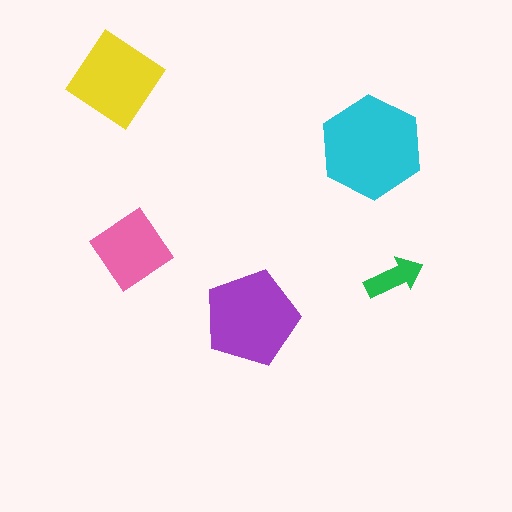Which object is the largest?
The cyan hexagon.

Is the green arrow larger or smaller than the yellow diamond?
Smaller.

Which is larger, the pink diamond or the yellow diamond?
The yellow diamond.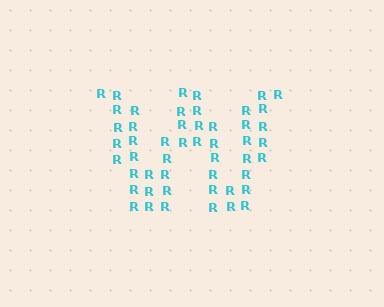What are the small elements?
The small elements are letter R's.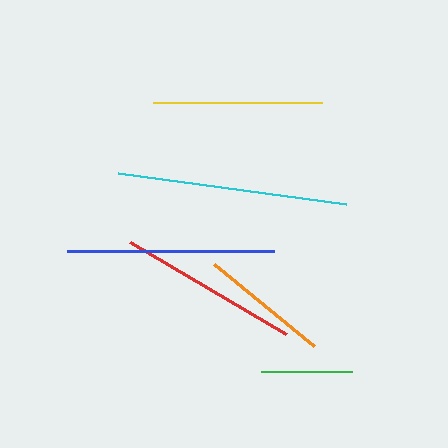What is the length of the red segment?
The red segment is approximately 181 pixels long.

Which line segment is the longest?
The cyan line is the longest at approximately 230 pixels.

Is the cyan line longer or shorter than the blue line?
The cyan line is longer than the blue line.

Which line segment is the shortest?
The green line is the shortest at approximately 91 pixels.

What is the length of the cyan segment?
The cyan segment is approximately 230 pixels long.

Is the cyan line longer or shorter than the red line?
The cyan line is longer than the red line.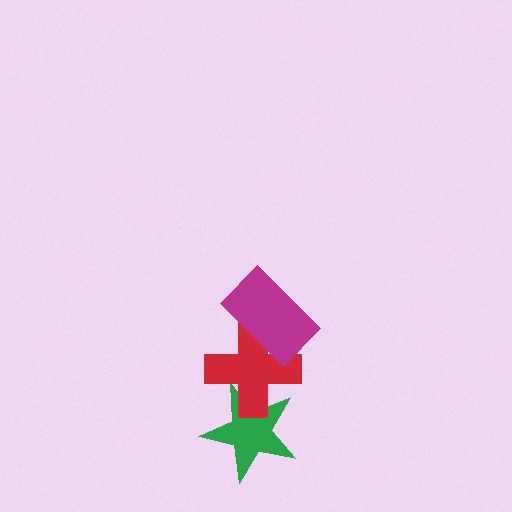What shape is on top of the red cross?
The magenta rectangle is on top of the red cross.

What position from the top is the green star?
The green star is 3rd from the top.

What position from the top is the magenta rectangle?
The magenta rectangle is 1st from the top.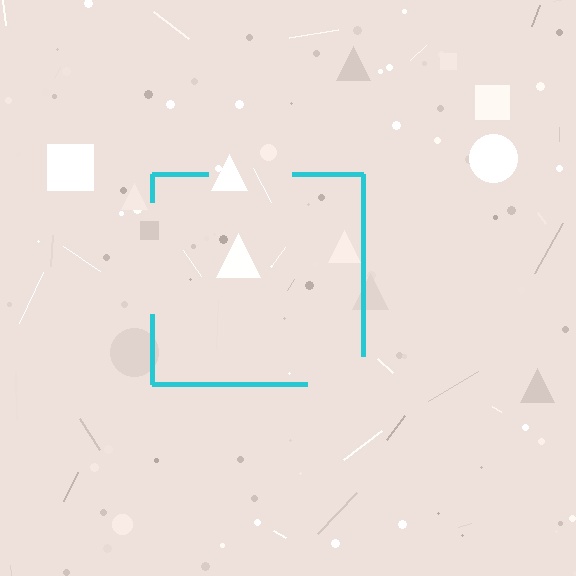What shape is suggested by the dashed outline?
The dashed outline suggests a square.